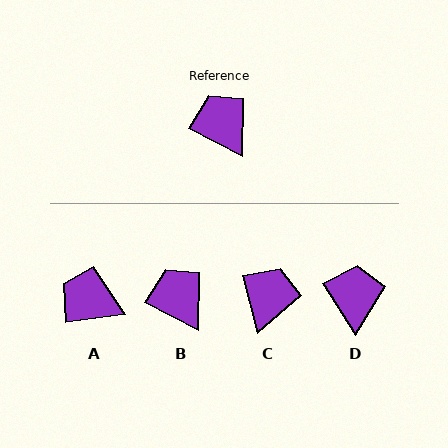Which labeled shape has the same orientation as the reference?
B.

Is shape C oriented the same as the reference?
No, it is off by about 48 degrees.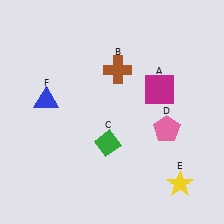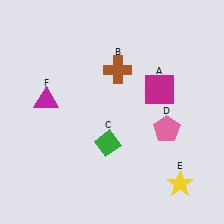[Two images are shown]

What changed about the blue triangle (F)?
In Image 1, F is blue. In Image 2, it changed to magenta.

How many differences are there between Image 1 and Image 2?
There is 1 difference between the two images.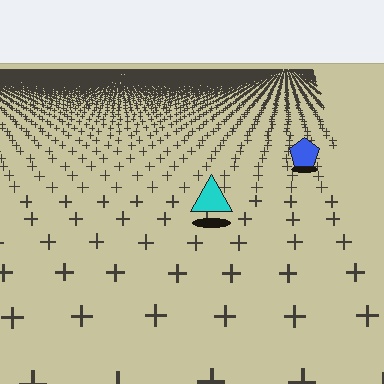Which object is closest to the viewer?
The cyan triangle is closest. The texture marks near it are larger and more spread out.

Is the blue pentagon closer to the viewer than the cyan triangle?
No. The cyan triangle is closer — you can tell from the texture gradient: the ground texture is coarser near it.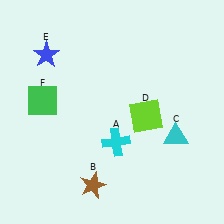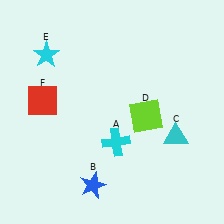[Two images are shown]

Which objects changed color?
B changed from brown to blue. E changed from blue to cyan. F changed from green to red.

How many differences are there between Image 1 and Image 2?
There are 3 differences between the two images.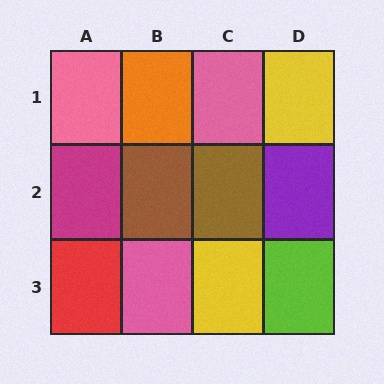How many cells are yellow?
2 cells are yellow.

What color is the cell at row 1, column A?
Pink.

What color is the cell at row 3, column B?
Pink.